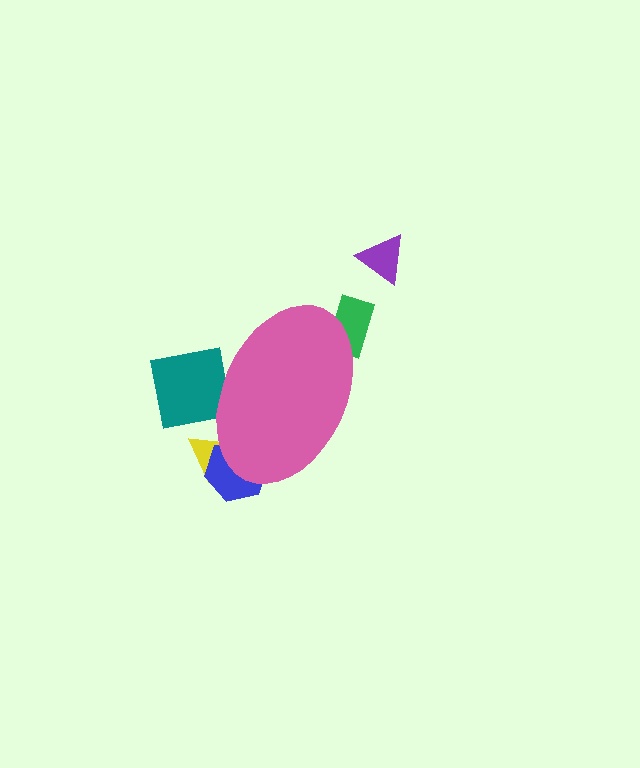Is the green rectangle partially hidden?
Yes, the green rectangle is partially hidden behind the pink ellipse.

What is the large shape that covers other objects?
A pink ellipse.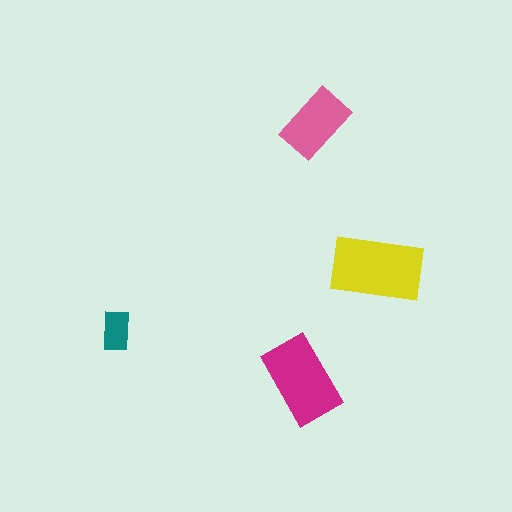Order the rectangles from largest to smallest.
the yellow one, the magenta one, the pink one, the teal one.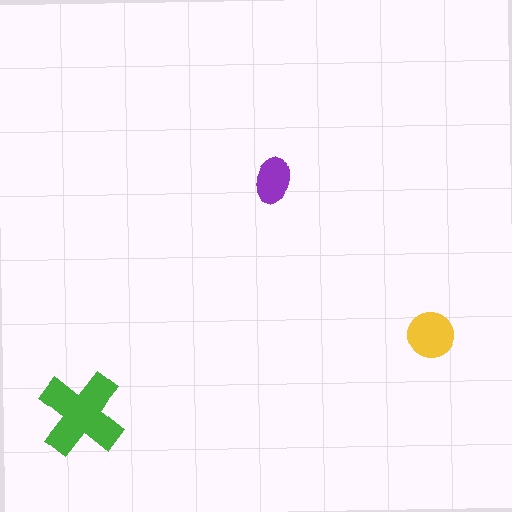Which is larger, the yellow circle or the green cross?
The green cross.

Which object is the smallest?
The purple ellipse.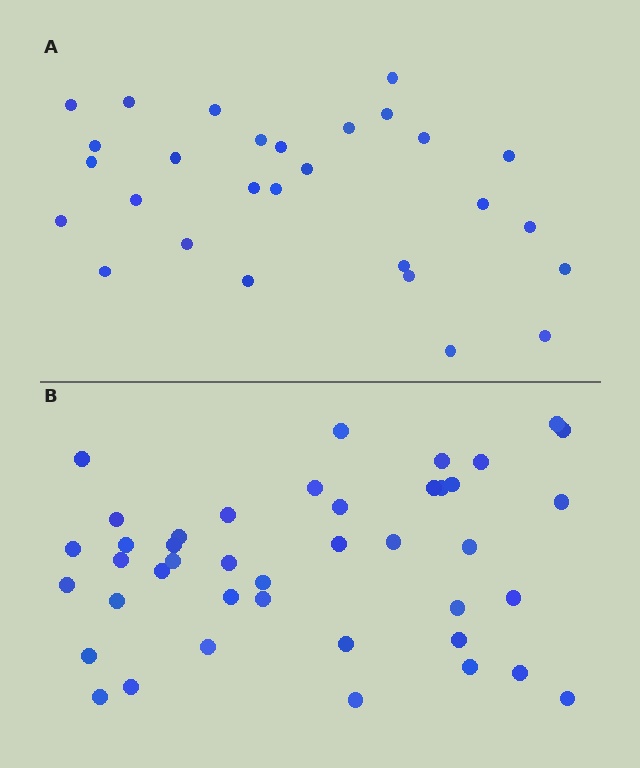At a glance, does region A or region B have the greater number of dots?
Region B (the bottom region) has more dots.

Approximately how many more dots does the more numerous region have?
Region B has approximately 15 more dots than region A.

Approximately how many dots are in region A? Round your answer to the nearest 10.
About 30 dots. (The exact count is 28, which rounds to 30.)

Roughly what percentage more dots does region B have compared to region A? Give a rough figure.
About 50% more.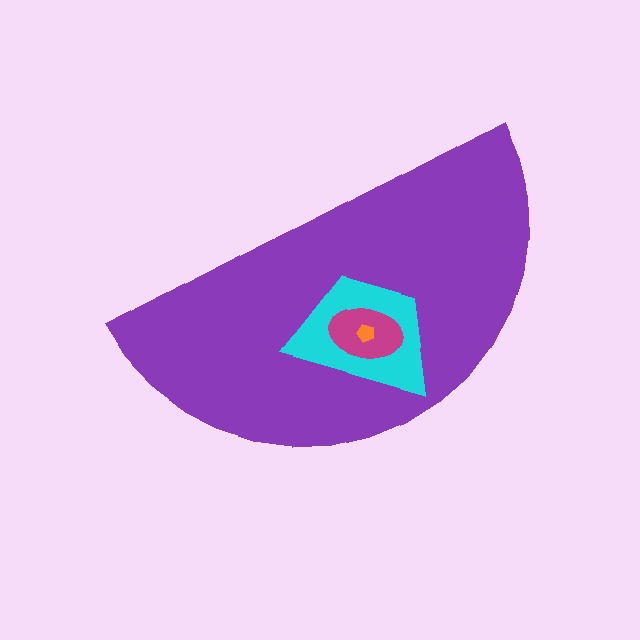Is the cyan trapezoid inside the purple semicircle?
Yes.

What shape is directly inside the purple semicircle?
The cyan trapezoid.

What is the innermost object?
The orange pentagon.